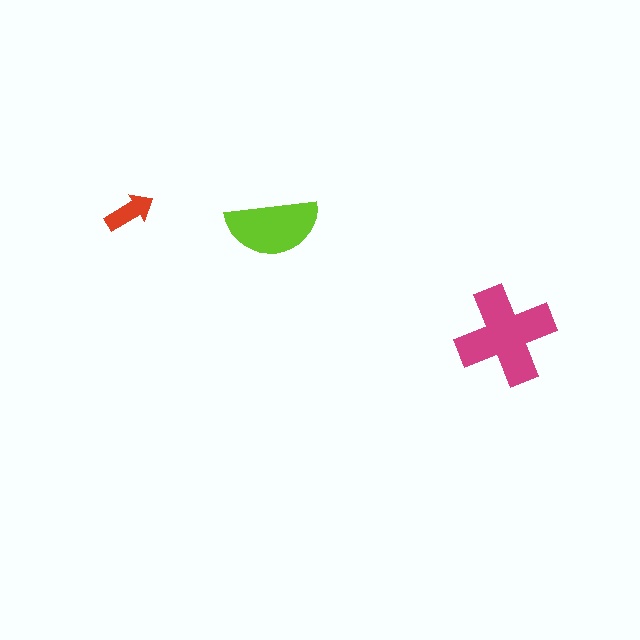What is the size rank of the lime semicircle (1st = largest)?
2nd.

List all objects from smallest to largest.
The red arrow, the lime semicircle, the magenta cross.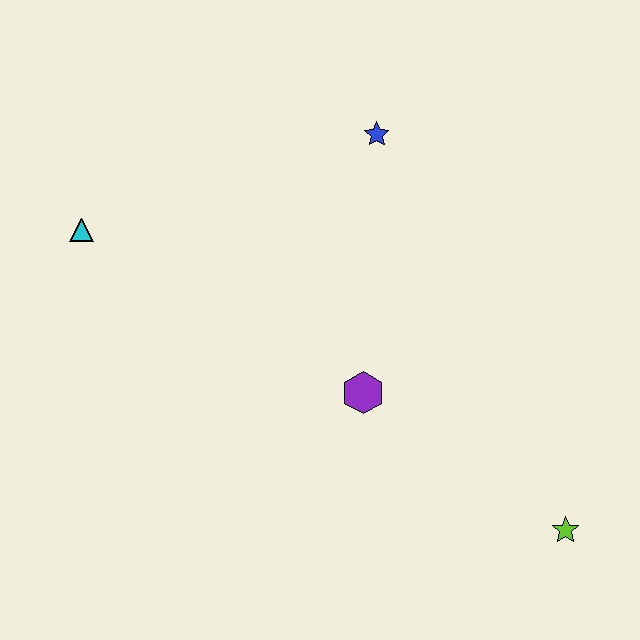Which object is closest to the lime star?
The purple hexagon is closest to the lime star.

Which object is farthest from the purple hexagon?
The cyan triangle is farthest from the purple hexagon.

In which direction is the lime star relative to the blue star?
The lime star is below the blue star.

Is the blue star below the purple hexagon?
No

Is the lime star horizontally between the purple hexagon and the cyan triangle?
No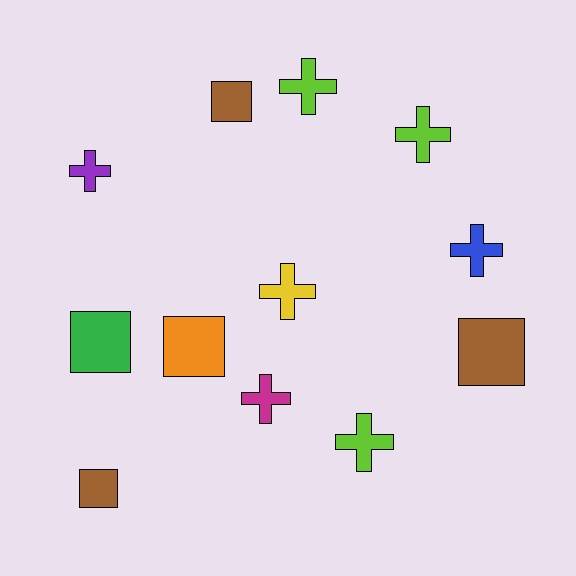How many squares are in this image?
There are 5 squares.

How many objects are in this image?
There are 12 objects.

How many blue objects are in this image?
There is 1 blue object.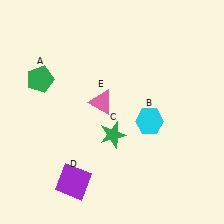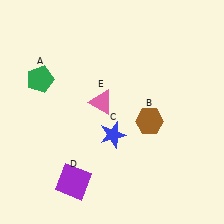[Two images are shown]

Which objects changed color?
B changed from cyan to brown. C changed from green to blue.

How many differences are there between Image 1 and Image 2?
There are 2 differences between the two images.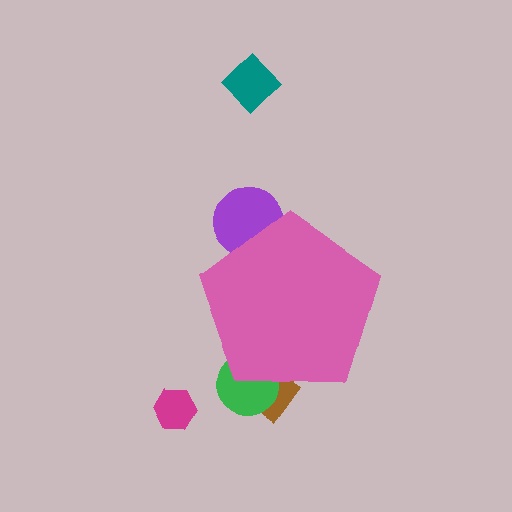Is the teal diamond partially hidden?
No, the teal diamond is fully visible.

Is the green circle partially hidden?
Yes, the green circle is partially hidden behind the pink pentagon.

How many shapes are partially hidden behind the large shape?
3 shapes are partially hidden.